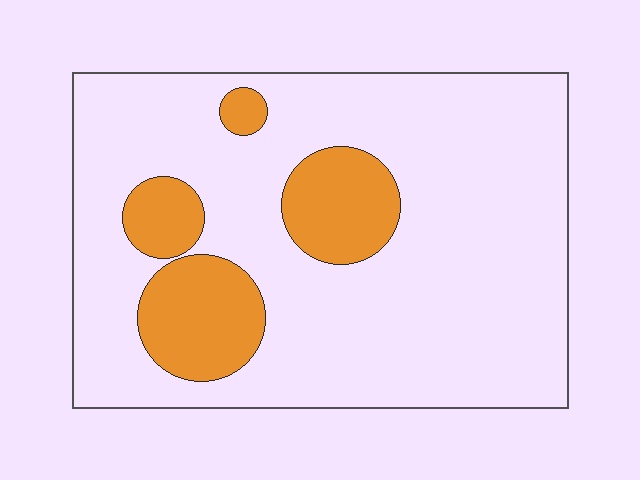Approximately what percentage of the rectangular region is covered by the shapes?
Approximately 20%.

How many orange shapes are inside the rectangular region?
4.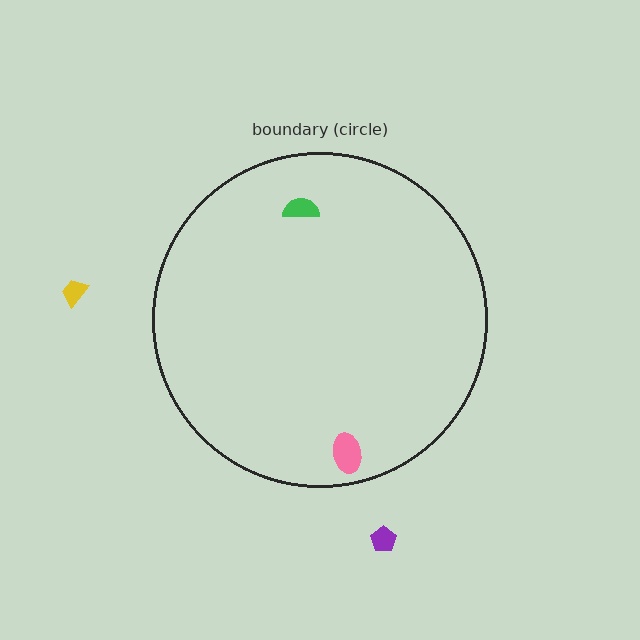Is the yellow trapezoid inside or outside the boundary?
Outside.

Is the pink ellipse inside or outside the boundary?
Inside.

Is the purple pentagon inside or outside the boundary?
Outside.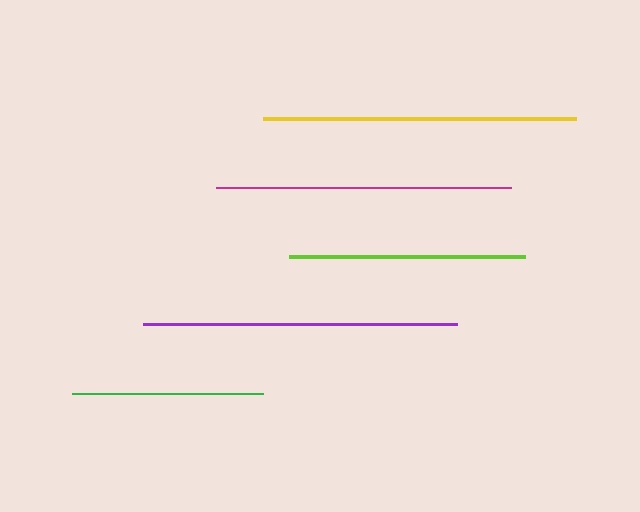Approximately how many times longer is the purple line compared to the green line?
The purple line is approximately 1.6 times the length of the green line.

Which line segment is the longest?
The purple line is the longest at approximately 315 pixels.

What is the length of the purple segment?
The purple segment is approximately 315 pixels long.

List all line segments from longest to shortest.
From longest to shortest: purple, yellow, magenta, lime, green.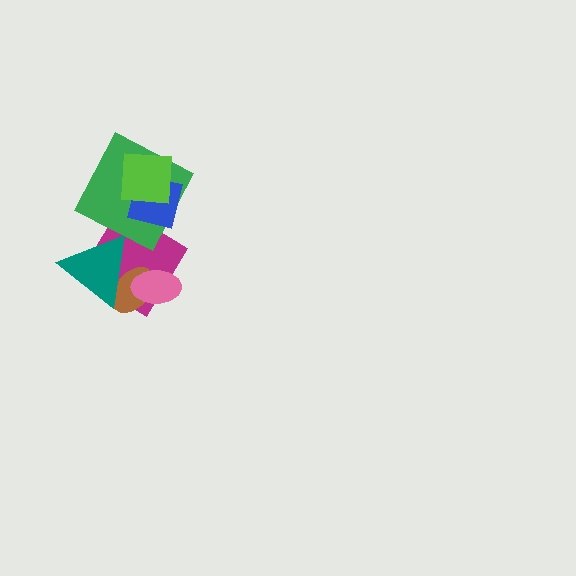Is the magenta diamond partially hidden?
Yes, it is partially covered by another shape.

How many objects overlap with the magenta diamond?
5 objects overlap with the magenta diamond.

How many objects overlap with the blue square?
3 objects overlap with the blue square.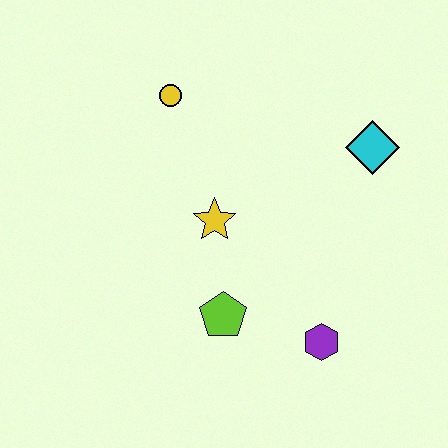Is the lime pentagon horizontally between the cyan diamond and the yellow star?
Yes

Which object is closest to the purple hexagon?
The lime pentagon is closest to the purple hexagon.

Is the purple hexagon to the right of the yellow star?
Yes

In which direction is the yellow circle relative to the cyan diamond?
The yellow circle is to the left of the cyan diamond.